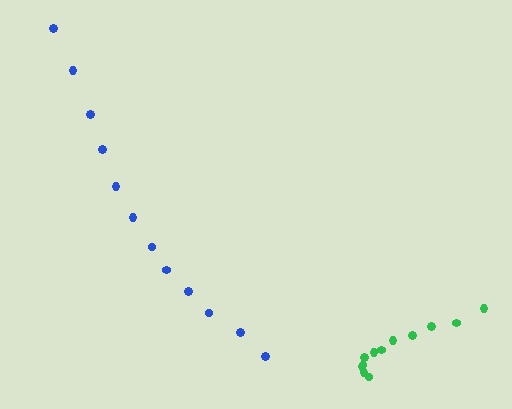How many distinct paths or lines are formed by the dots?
There are 2 distinct paths.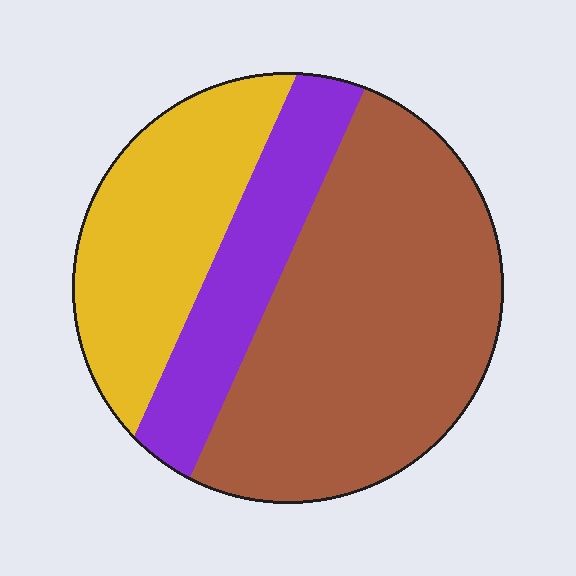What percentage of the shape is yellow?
Yellow takes up between a sixth and a third of the shape.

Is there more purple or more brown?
Brown.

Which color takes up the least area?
Purple, at roughly 20%.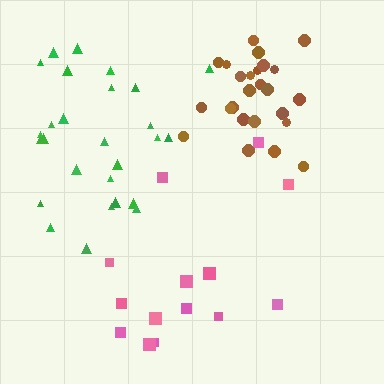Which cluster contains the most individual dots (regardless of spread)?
Green (27).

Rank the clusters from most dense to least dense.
brown, green, pink.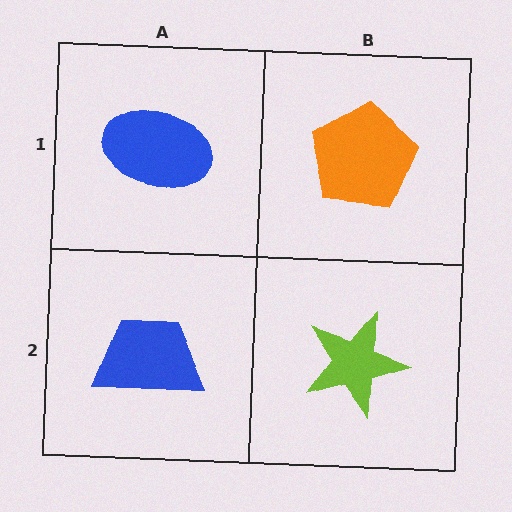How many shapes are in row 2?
2 shapes.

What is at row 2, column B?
A lime star.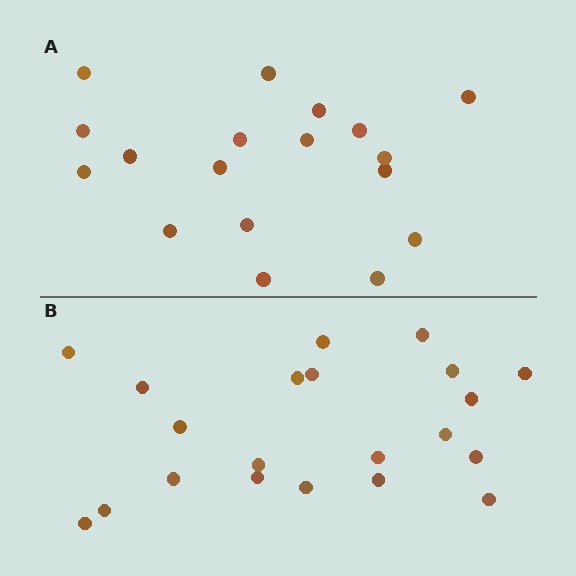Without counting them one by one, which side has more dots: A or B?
Region B (the bottom region) has more dots.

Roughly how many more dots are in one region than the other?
Region B has just a few more — roughly 2 or 3 more dots than region A.